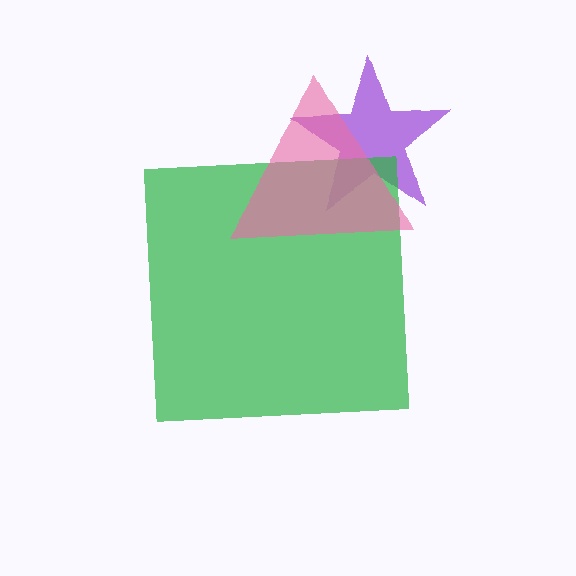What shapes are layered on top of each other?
The layered shapes are: a purple star, a green square, a pink triangle.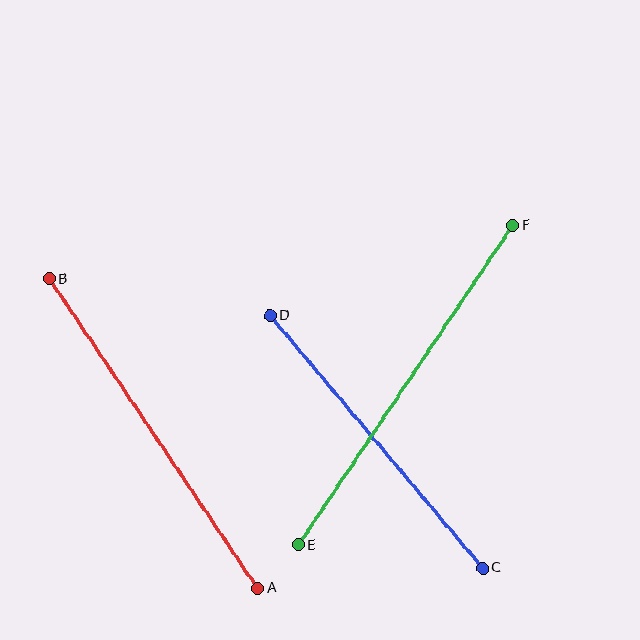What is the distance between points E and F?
The distance is approximately 385 pixels.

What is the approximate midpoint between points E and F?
The midpoint is at approximately (406, 385) pixels.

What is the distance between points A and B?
The distance is approximately 373 pixels.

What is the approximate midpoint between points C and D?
The midpoint is at approximately (376, 442) pixels.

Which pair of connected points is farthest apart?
Points E and F are farthest apart.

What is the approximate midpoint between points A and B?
The midpoint is at approximately (153, 433) pixels.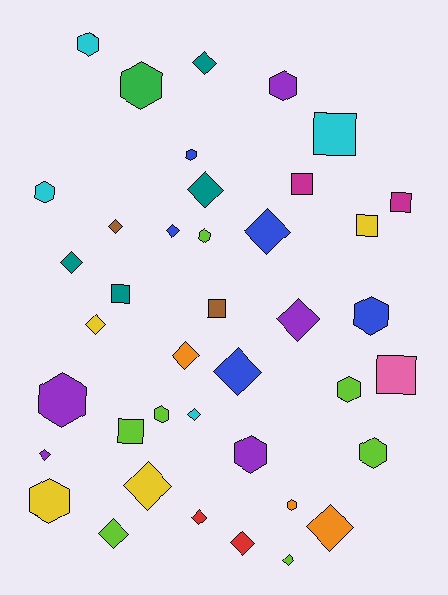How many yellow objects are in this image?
There are 4 yellow objects.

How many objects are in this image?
There are 40 objects.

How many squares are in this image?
There are 8 squares.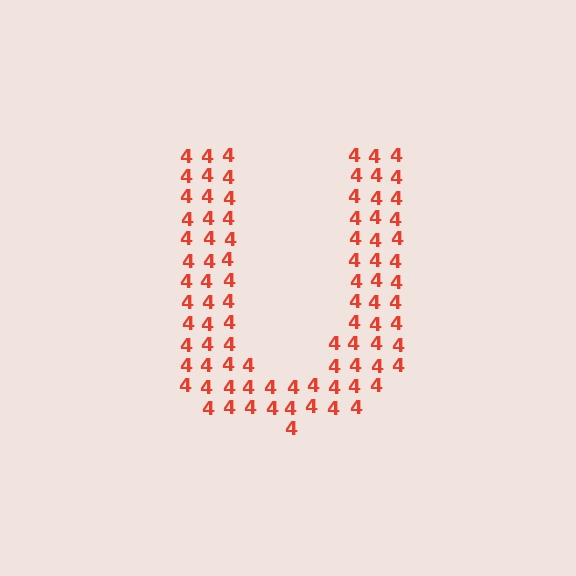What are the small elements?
The small elements are digit 4's.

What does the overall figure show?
The overall figure shows the letter U.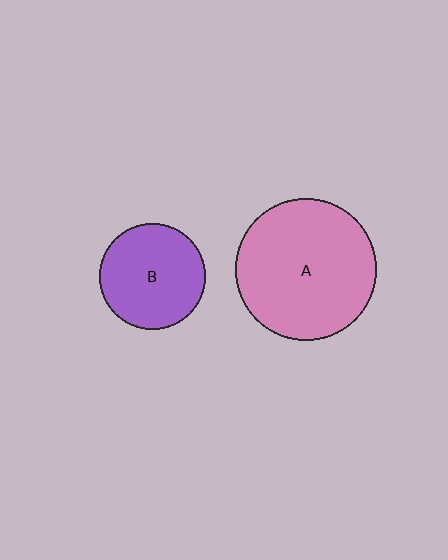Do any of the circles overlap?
No, none of the circles overlap.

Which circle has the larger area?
Circle A (pink).